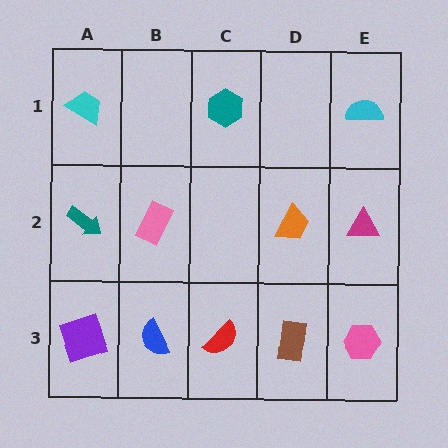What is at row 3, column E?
A pink hexagon.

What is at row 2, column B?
A pink rectangle.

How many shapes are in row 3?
5 shapes.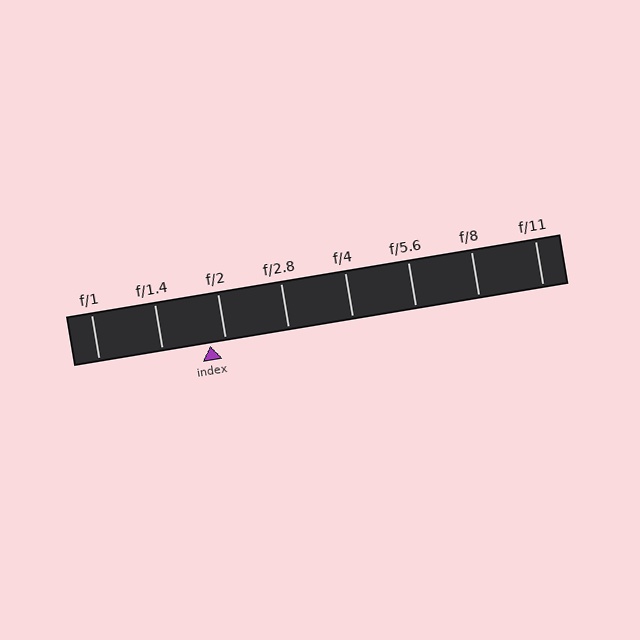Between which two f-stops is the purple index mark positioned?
The index mark is between f/1.4 and f/2.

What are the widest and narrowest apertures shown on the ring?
The widest aperture shown is f/1 and the narrowest is f/11.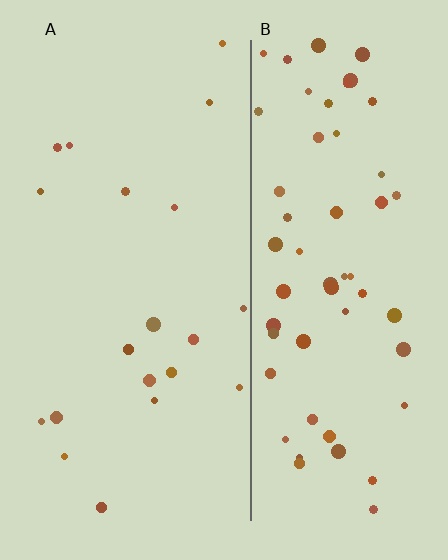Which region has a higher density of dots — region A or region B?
B (the right).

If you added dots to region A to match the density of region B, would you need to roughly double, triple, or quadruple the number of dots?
Approximately triple.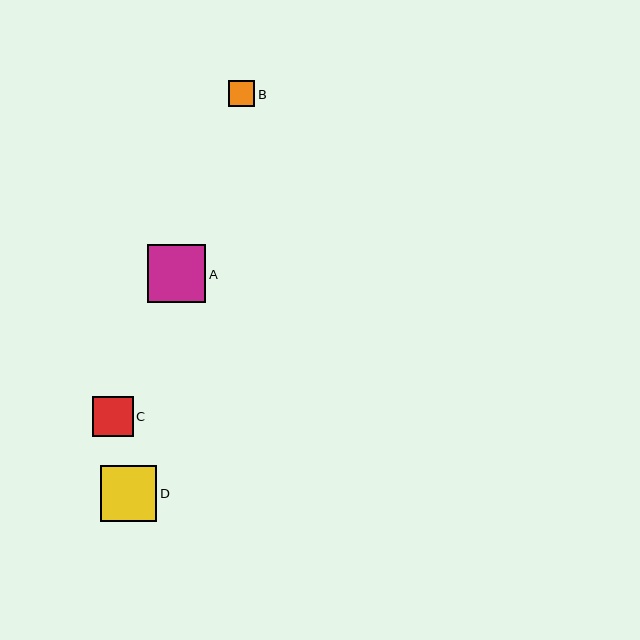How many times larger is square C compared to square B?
Square C is approximately 1.5 times the size of square B.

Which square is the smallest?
Square B is the smallest with a size of approximately 26 pixels.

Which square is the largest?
Square A is the largest with a size of approximately 58 pixels.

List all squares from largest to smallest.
From largest to smallest: A, D, C, B.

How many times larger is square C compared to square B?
Square C is approximately 1.5 times the size of square B.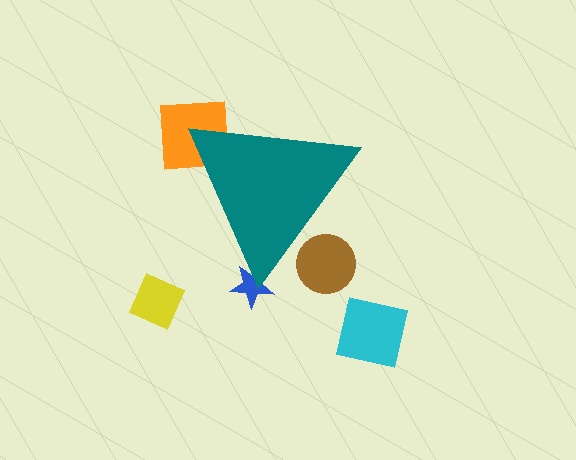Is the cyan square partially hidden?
No, the cyan square is fully visible.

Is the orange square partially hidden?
Yes, the orange square is partially hidden behind the teal triangle.